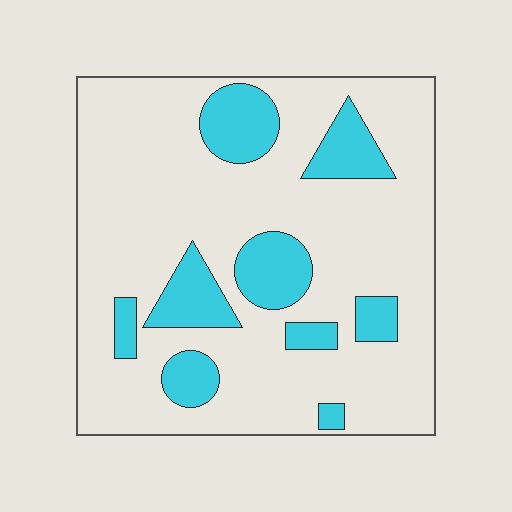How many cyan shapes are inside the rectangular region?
9.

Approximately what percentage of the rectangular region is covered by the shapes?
Approximately 20%.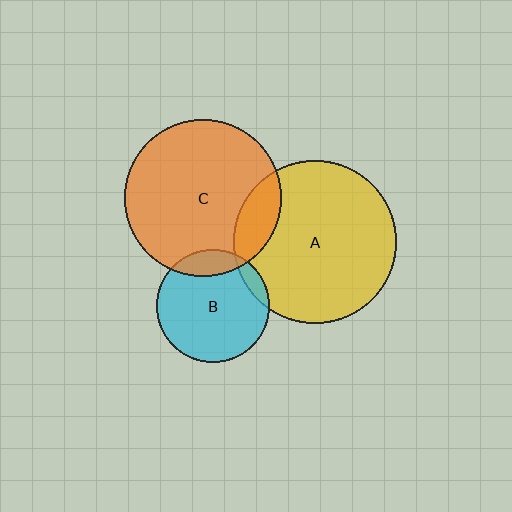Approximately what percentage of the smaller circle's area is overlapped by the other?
Approximately 10%.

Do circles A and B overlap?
Yes.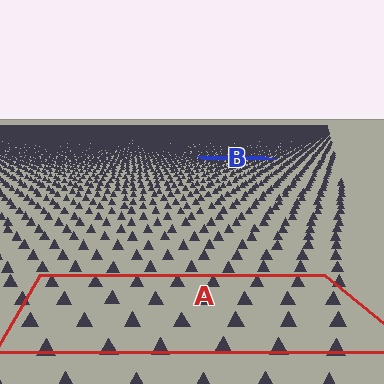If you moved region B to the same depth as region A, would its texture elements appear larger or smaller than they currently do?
They would appear larger. At a closer depth, the same texture elements are projected at a bigger on-screen size.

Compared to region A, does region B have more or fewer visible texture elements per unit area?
Region B has more texture elements per unit area — they are packed more densely because it is farther away.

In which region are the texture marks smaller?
The texture marks are smaller in region B, because it is farther away.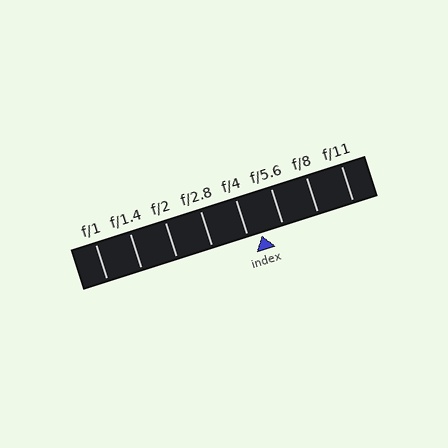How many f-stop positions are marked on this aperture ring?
There are 8 f-stop positions marked.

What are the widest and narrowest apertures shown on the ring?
The widest aperture shown is f/1 and the narrowest is f/11.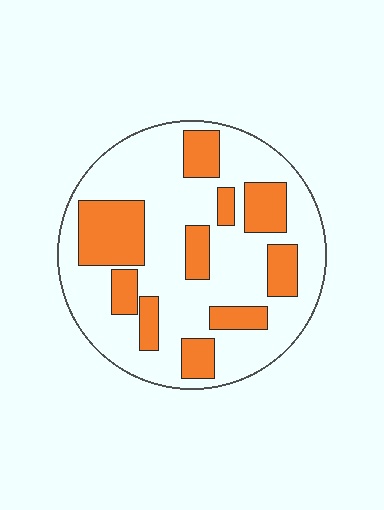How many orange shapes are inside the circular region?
10.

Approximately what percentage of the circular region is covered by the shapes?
Approximately 30%.